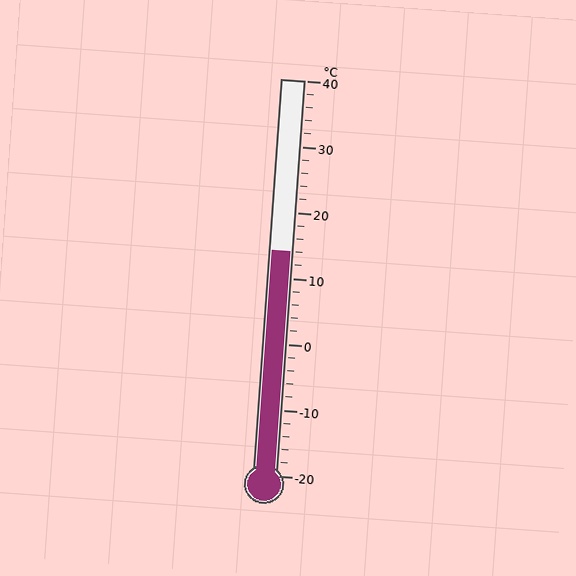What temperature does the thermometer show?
The thermometer shows approximately 14°C.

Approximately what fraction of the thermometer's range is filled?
The thermometer is filled to approximately 55% of its range.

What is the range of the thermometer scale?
The thermometer scale ranges from -20°C to 40°C.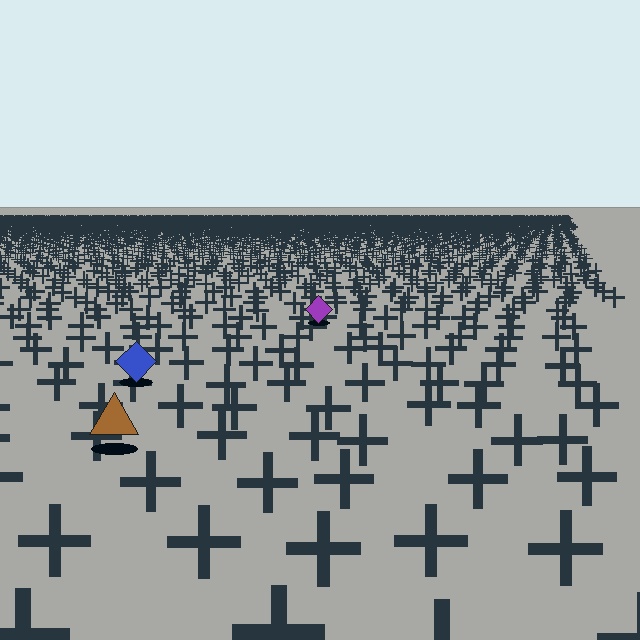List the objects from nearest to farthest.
From nearest to farthest: the brown triangle, the blue diamond, the purple diamond.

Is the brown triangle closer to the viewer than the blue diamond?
Yes. The brown triangle is closer — you can tell from the texture gradient: the ground texture is coarser near it.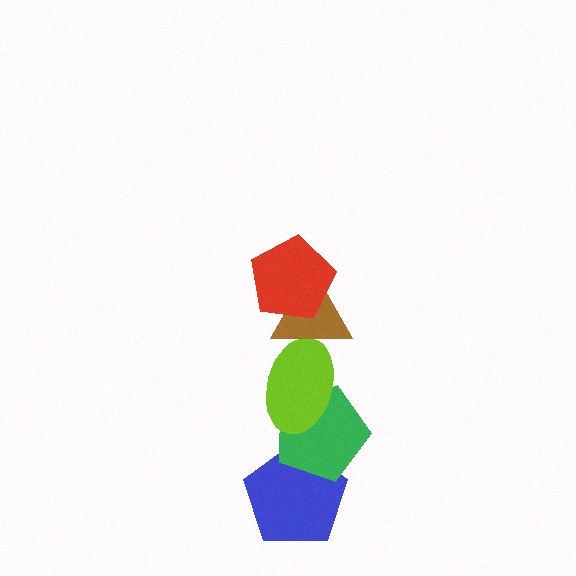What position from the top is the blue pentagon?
The blue pentagon is 5th from the top.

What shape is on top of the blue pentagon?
The green pentagon is on top of the blue pentagon.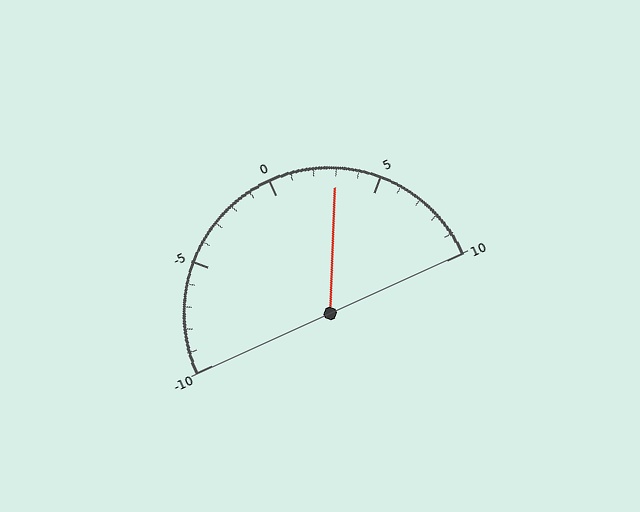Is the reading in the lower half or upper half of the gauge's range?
The reading is in the upper half of the range (-10 to 10).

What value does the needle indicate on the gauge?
The needle indicates approximately 3.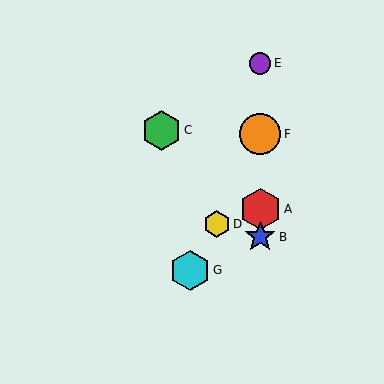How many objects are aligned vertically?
4 objects (A, B, E, F) are aligned vertically.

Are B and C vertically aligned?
No, B is at x≈260 and C is at x≈161.